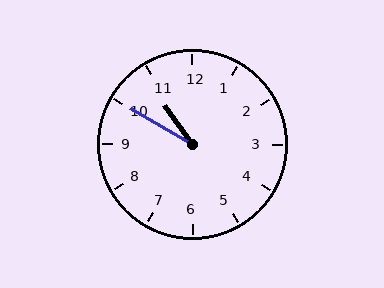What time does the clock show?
10:50.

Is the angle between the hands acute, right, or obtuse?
It is acute.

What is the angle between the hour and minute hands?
Approximately 25 degrees.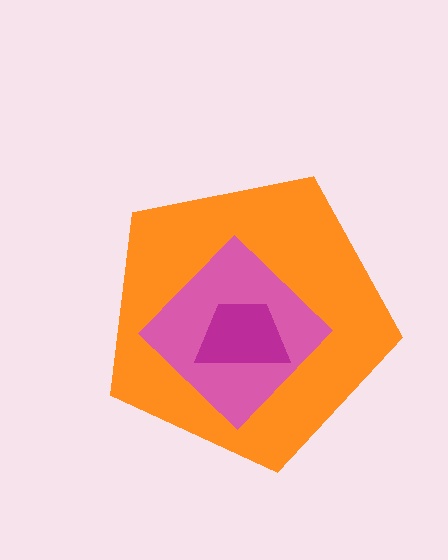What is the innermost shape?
The magenta trapezoid.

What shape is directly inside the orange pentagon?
The pink diamond.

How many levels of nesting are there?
3.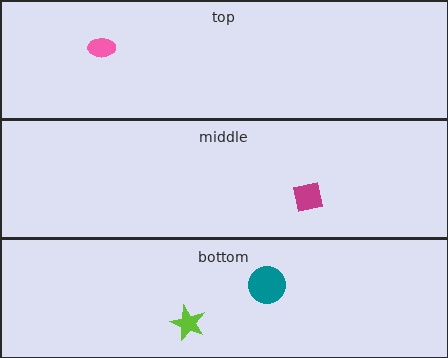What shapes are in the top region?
The pink ellipse.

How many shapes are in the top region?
1.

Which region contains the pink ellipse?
The top region.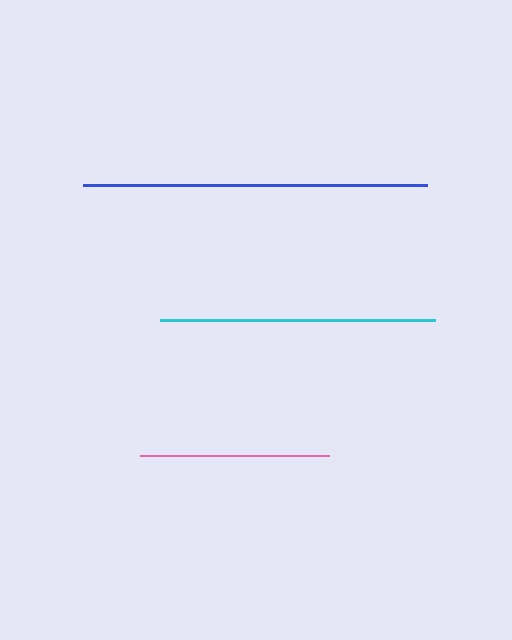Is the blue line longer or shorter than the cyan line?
The blue line is longer than the cyan line.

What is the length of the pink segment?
The pink segment is approximately 189 pixels long.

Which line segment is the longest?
The blue line is the longest at approximately 343 pixels.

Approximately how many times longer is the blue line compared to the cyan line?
The blue line is approximately 1.2 times the length of the cyan line.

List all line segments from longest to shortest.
From longest to shortest: blue, cyan, pink.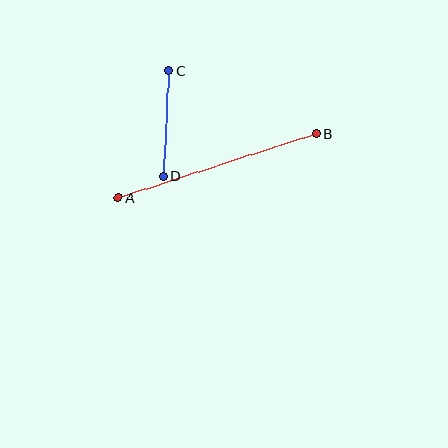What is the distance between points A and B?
The distance is approximately 208 pixels.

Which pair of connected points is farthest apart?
Points A and B are farthest apart.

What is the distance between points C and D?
The distance is approximately 105 pixels.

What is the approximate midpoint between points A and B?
The midpoint is at approximately (217, 166) pixels.